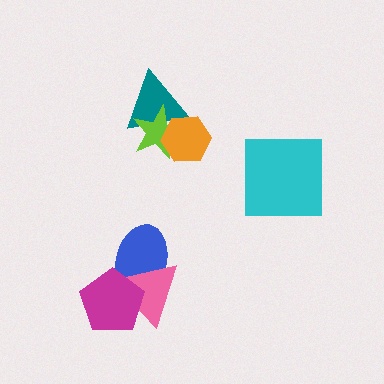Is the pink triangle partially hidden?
Yes, it is partially covered by another shape.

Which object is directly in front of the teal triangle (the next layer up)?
The lime star is directly in front of the teal triangle.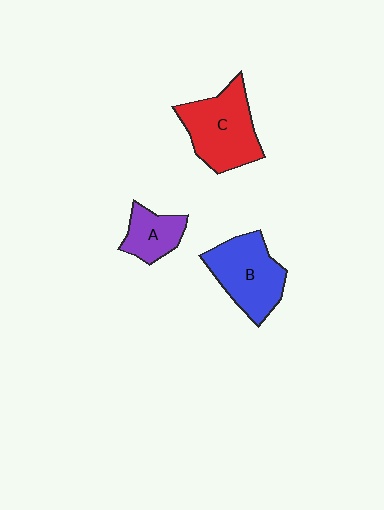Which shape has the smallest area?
Shape A (purple).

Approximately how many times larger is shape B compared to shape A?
Approximately 1.8 times.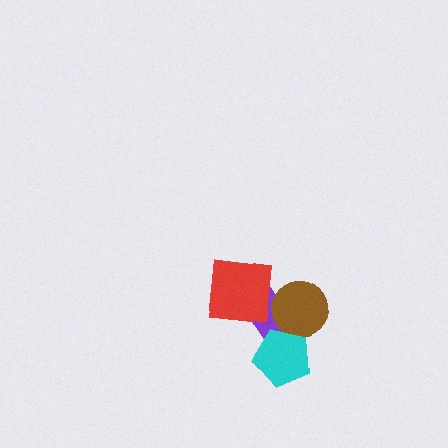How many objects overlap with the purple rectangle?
3 objects overlap with the purple rectangle.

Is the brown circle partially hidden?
Yes, it is partially covered by another shape.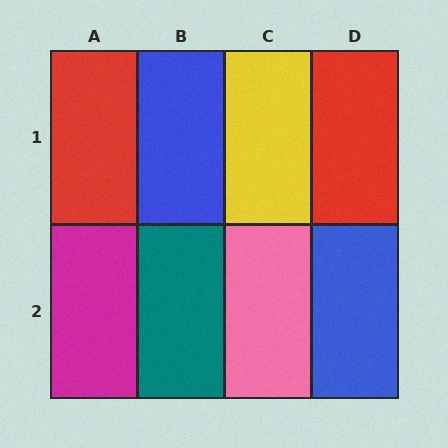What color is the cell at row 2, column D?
Blue.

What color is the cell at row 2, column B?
Teal.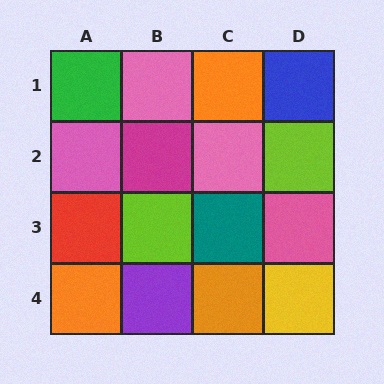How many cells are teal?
1 cell is teal.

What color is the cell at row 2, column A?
Pink.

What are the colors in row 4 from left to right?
Orange, purple, orange, yellow.